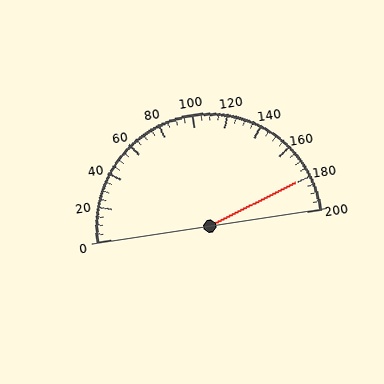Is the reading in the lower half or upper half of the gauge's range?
The reading is in the upper half of the range (0 to 200).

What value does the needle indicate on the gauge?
The needle indicates approximately 180.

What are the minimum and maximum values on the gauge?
The gauge ranges from 0 to 200.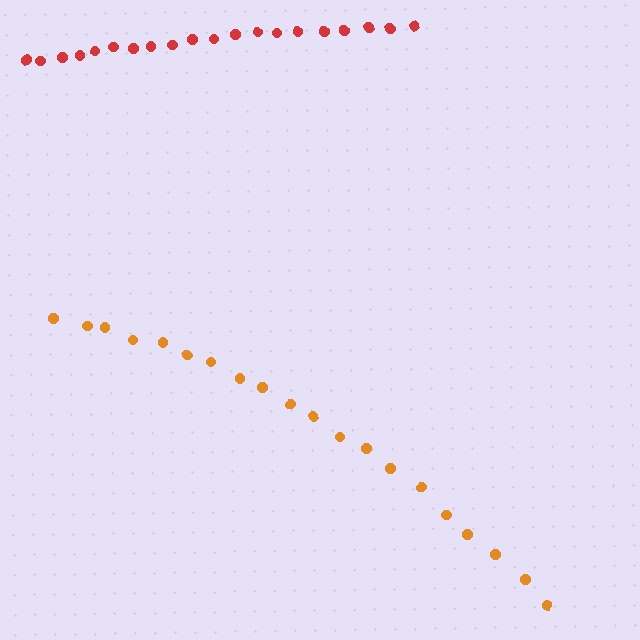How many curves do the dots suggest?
There are 2 distinct paths.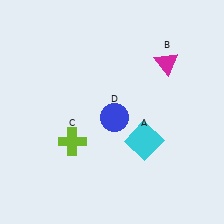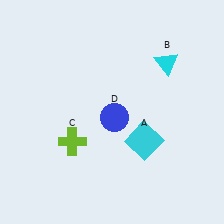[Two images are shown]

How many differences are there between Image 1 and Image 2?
There is 1 difference between the two images.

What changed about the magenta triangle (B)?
In Image 1, B is magenta. In Image 2, it changed to cyan.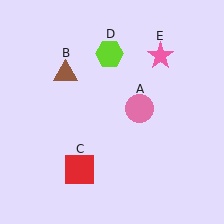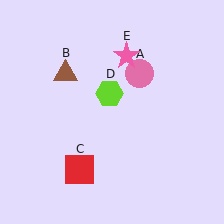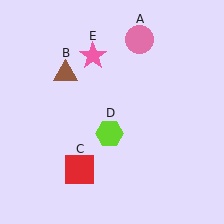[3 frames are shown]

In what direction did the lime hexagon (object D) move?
The lime hexagon (object D) moved down.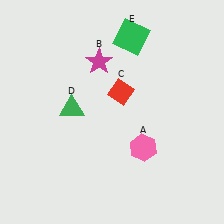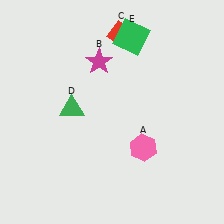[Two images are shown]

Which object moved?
The red diamond (C) moved up.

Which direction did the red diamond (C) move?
The red diamond (C) moved up.